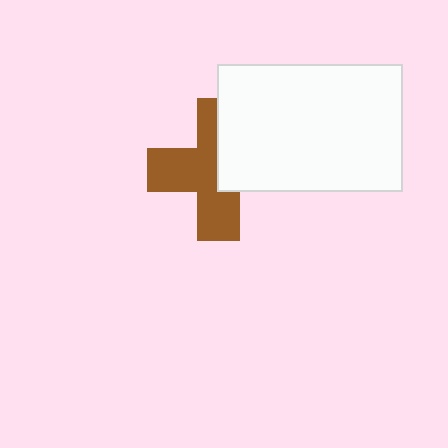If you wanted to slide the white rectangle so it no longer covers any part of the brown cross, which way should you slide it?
Slide it right — that is the most direct way to separate the two shapes.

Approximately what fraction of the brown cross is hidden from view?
Roughly 41% of the brown cross is hidden behind the white rectangle.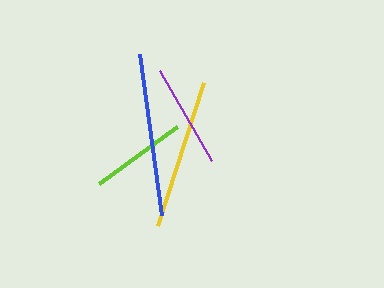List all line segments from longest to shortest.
From longest to shortest: blue, yellow, purple, lime.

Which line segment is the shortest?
The lime line is the shortest at approximately 96 pixels.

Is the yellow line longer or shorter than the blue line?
The blue line is longer than the yellow line.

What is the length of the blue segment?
The blue segment is approximately 162 pixels long.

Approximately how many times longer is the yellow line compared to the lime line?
The yellow line is approximately 1.6 times the length of the lime line.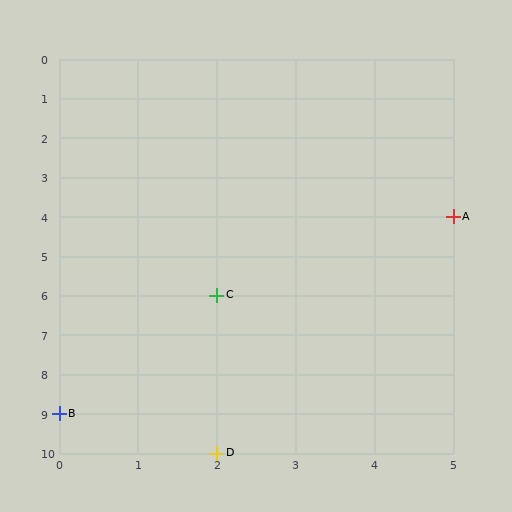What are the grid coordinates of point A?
Point A is at grid coordinates (5, 4).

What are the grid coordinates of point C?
Point C is at grid coordinates (2, 6).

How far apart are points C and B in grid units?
Points C and B are 2 columns and 3 rows apart (about 3.6 grid units diagonally).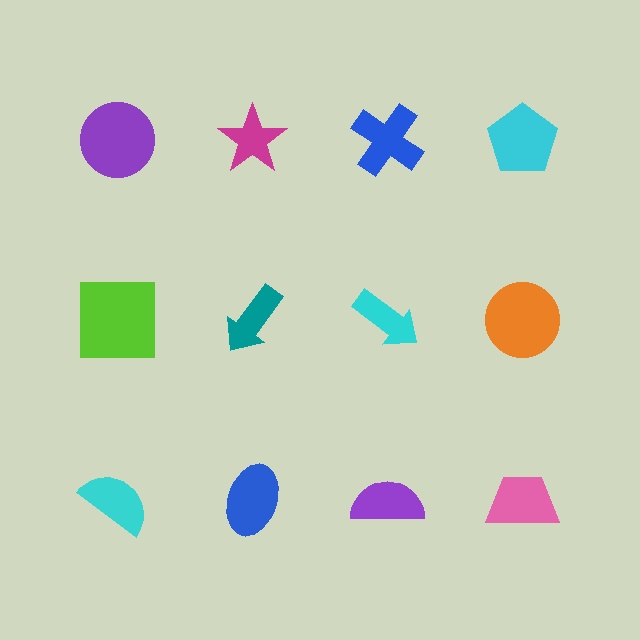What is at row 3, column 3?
A purple semicircle.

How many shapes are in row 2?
4 shapes.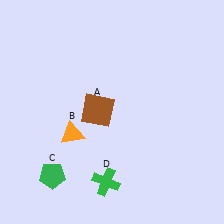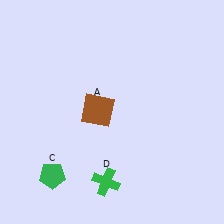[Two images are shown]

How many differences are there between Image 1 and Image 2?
There is 1 difference between the two images.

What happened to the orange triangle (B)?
The orange triangle (B) was removed in Image 2. It was in the bottom-left area of Image 1.